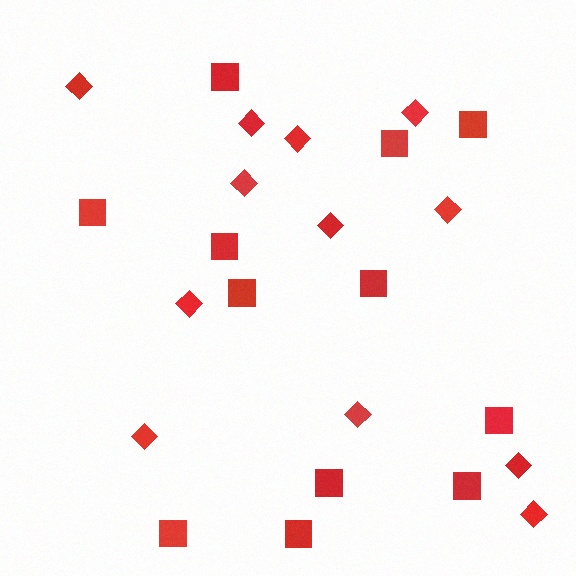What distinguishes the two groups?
There are 2 groups: one group of squares (12) and one group of diamonds (12).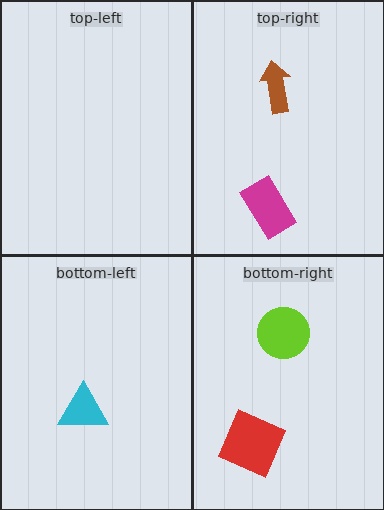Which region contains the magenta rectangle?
The top-right region.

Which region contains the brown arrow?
The top-right region.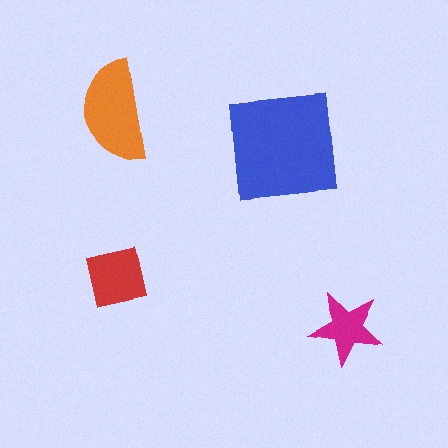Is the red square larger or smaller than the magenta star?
Larger.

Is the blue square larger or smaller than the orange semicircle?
Larger.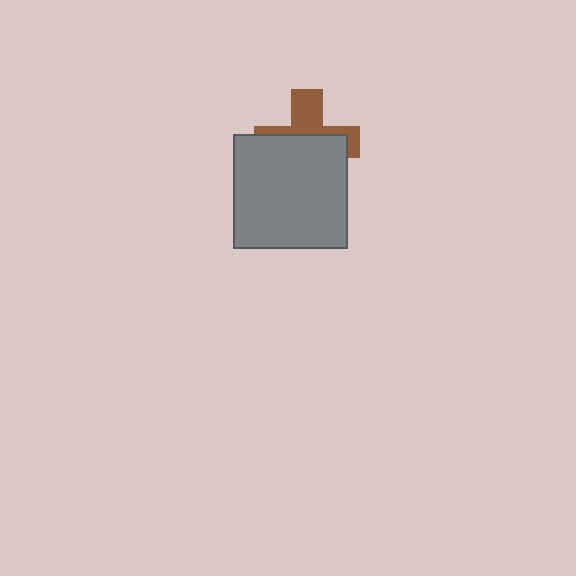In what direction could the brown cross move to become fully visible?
The brown cross could move up. That would shift it out from behind the gray square entirely.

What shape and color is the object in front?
The object in front is a gray square.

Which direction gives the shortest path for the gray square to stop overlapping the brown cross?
Moving down gives the shortest separation.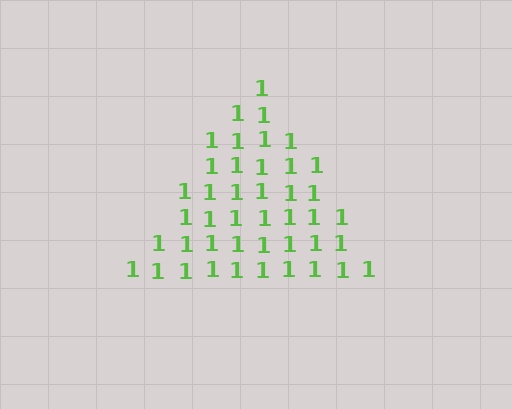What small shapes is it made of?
It is made of small digit 1's.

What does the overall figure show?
The overall figure shows a triangle.